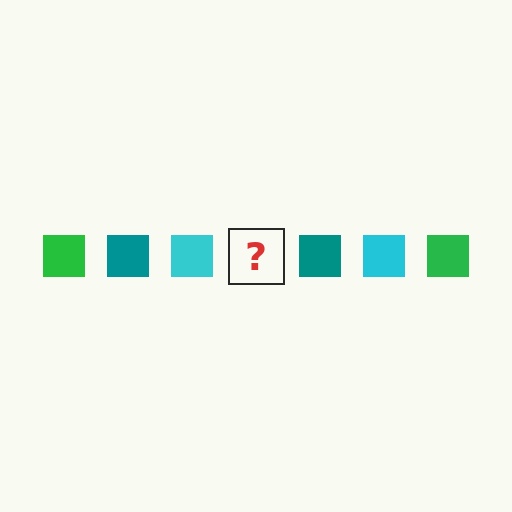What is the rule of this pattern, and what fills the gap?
The rule is that the pattern cycles through green, teal, cyan squares. The gap should be filled with a green square.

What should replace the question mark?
The question mark should be replaced with a green square.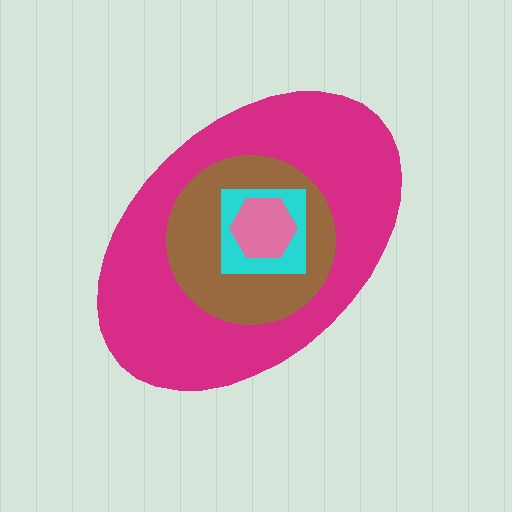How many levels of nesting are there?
4.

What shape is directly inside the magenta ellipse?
The brown circle.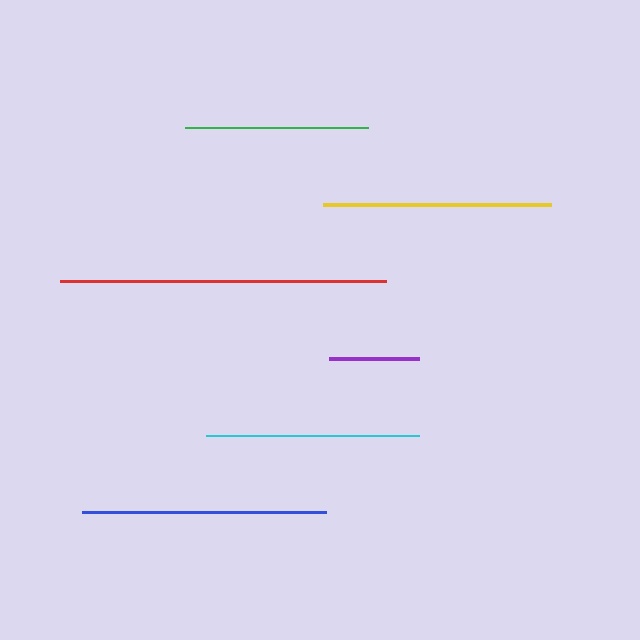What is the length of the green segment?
The green segment is approximately 182 pixels long.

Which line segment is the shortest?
The purple line is the shortest at approximately 90 pixels.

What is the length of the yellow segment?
The yellow segment is approximately 228 pixels long.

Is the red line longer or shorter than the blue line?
The red line is longer than the blue line.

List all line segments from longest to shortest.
From longest to shortest: red, blue, yellow, cyan, green, purple.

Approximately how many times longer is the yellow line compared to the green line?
The yellow line is approximately 1.3 times the length of the green line.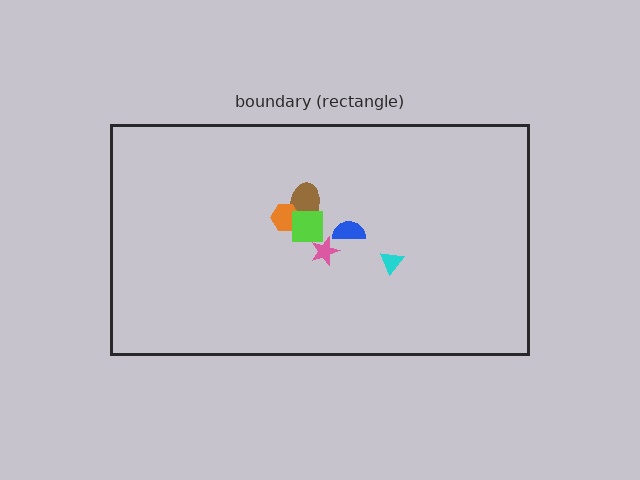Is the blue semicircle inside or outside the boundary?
Inside.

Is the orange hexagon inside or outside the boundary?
Inside.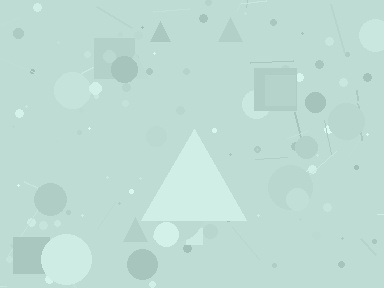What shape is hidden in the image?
A triangle is hidden in the image.